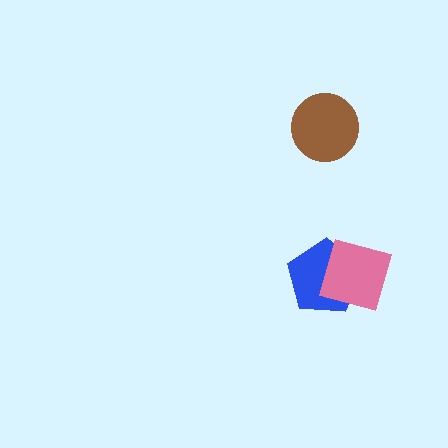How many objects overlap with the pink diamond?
1 object overlaps with the pink diamond.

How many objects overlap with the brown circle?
0 objects overlap with the brown circle.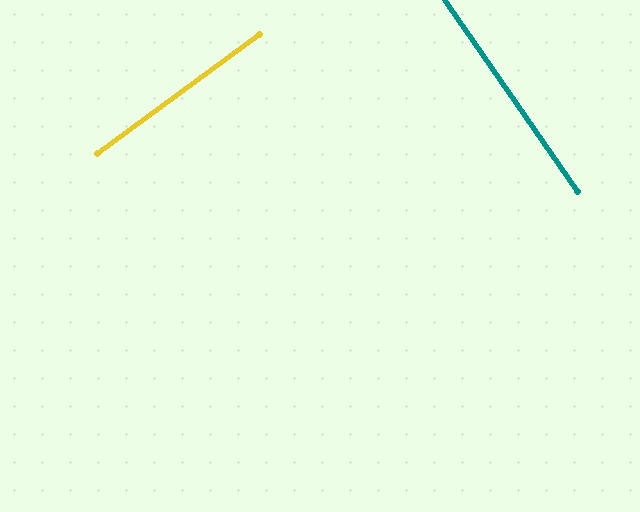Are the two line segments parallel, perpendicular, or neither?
Perpendicular — they meet at approximately 88°.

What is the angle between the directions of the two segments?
Approximately 88 degrees.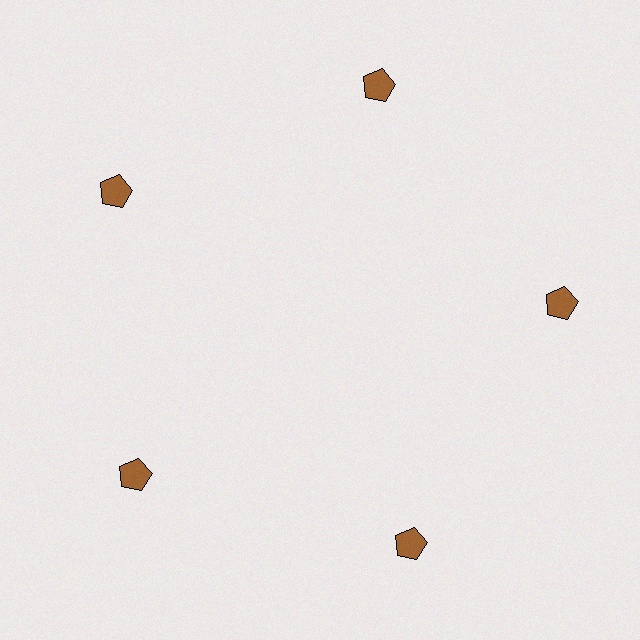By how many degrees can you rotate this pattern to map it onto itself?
The pattern maps onto itself every 72 degrees of rotation.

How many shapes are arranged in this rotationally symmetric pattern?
There are 5 shapes, arranged in 5 groups of 1.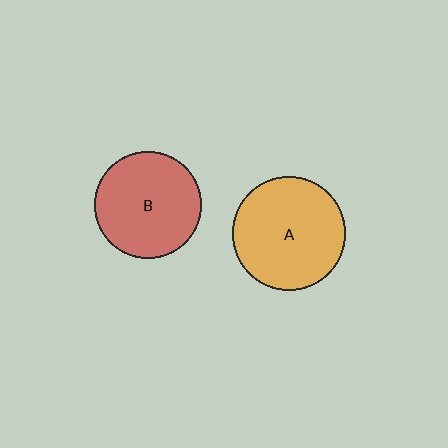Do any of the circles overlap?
No, none of the circles overlap.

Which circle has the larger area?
Circle A (orange).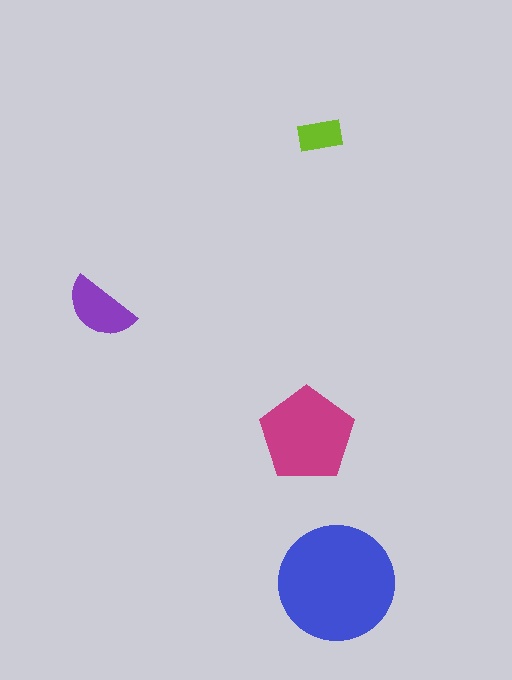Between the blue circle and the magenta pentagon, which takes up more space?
The blue circle.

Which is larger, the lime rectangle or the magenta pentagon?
The magenta pentagon.